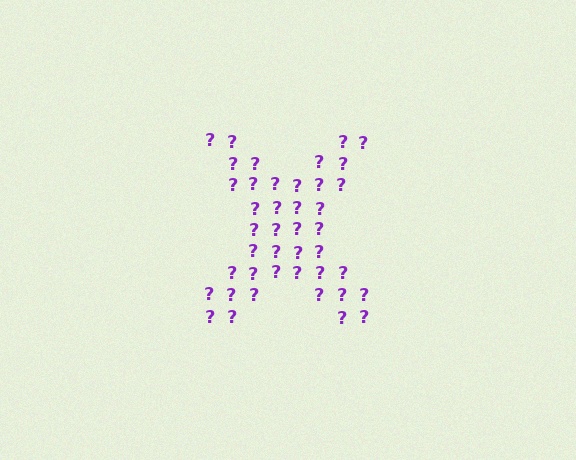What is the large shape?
The large shape is the letter X.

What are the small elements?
The small elements are question marks.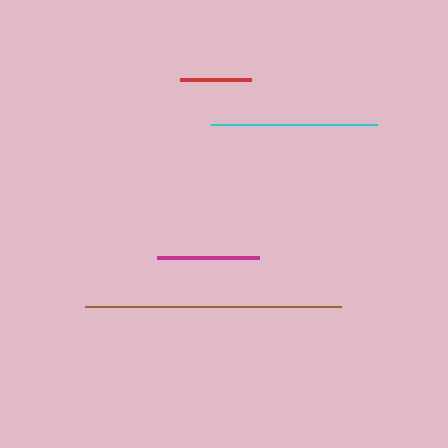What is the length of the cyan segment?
The cyan segment is approximately 165 pixels long.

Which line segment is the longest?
The brown line is the longest at approximately 257 pixels.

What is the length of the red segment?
The red segment is approximately 71 pixels long.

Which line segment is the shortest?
The red line is the shortest at approximately 71 pixels.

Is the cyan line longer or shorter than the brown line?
The brown line is longer than the cyan line.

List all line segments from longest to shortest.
From longest to shortest: brown, cyan, magenta, red.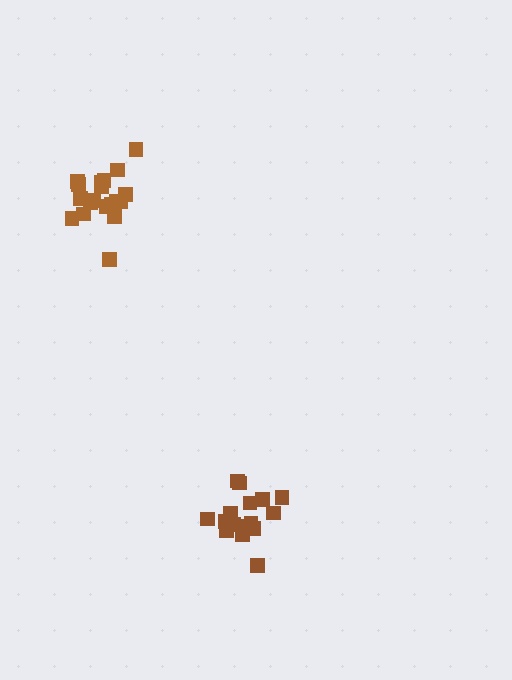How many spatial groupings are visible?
There are 2 spatial groupings.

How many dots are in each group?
Group 1: 20 dots, Group 2: 16 dots (36 total).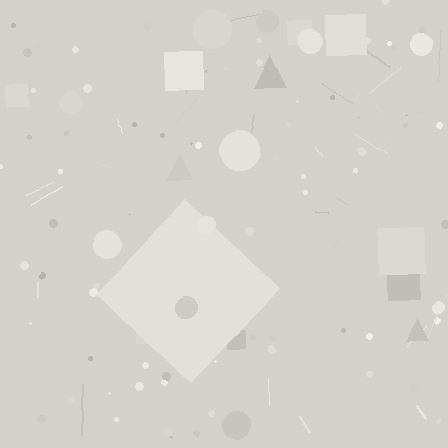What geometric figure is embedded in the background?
A diamond is embedded in the background.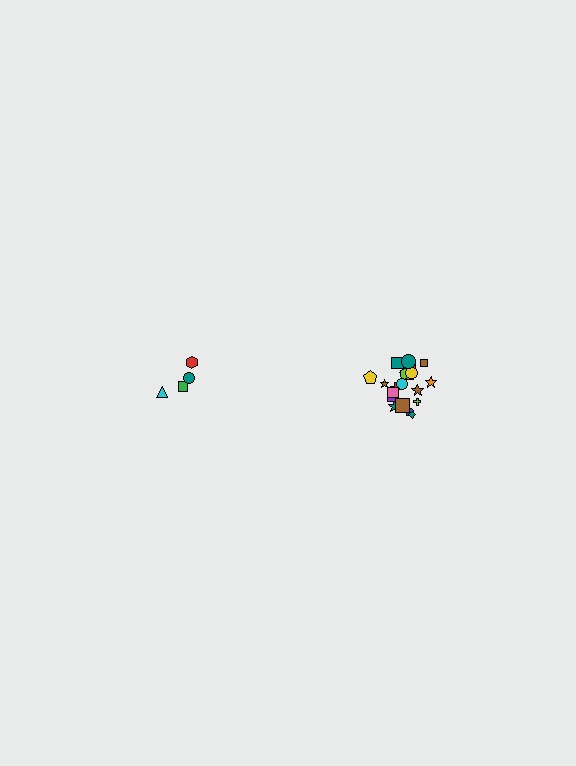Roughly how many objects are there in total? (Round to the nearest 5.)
Roughly 25 objects in total.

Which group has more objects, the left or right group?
The right group.